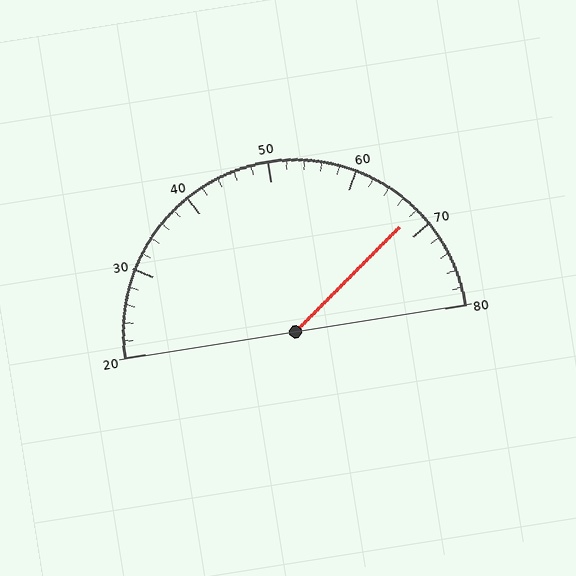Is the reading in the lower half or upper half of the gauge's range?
The reading is in the upper half of the range (20 to 80).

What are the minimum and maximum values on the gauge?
The gauge ranges from 20 to 80.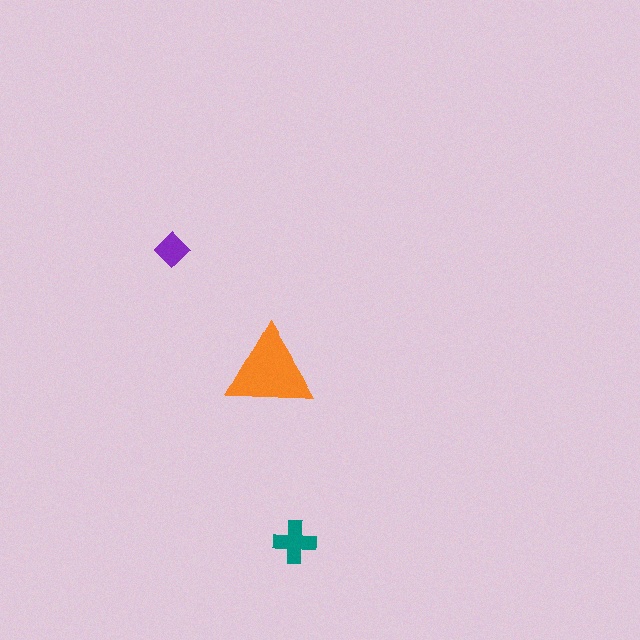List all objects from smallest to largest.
The purple diamond, the teal cross, the orange triangle.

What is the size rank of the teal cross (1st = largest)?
2nd.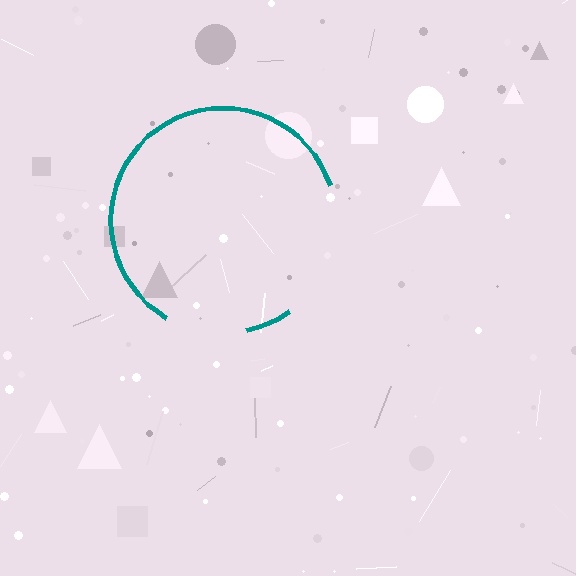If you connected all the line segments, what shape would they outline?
They would outline a circle.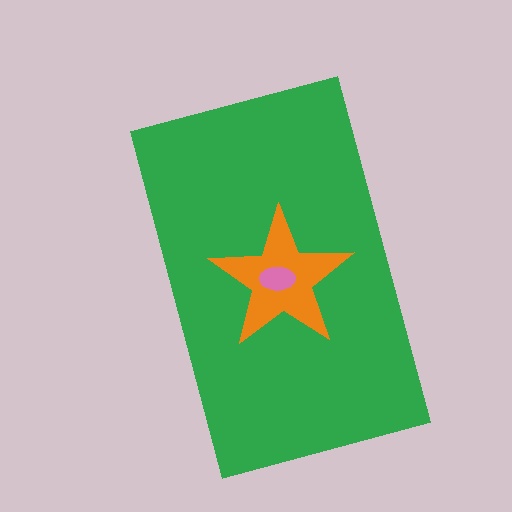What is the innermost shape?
The pink ellipse.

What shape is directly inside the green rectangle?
The orange star.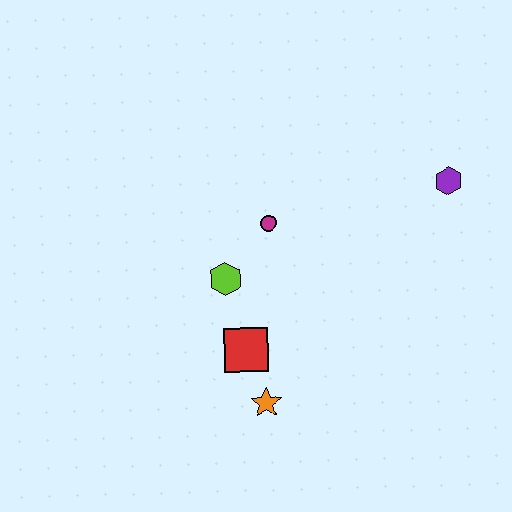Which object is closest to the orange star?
The red square is closest to the orange star.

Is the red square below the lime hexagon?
Yes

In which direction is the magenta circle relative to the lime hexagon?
The magenta circle is above the lime hexagon.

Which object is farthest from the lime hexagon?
The purple hexagon is farthest from the lime hexagon.